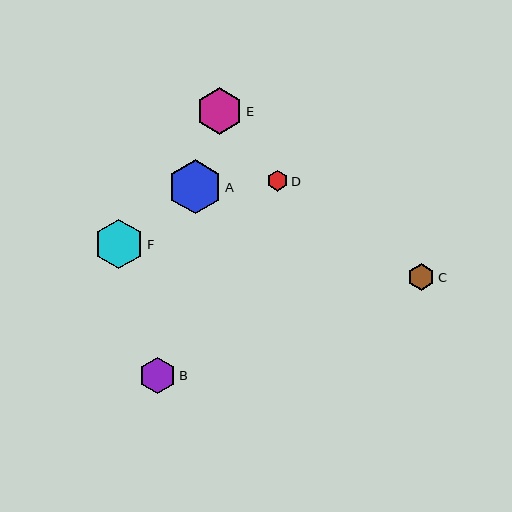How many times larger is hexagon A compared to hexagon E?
Hexagon A is approximately 1.2 times the size of hexagon E.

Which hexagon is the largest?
Hexagon A is the largest with a size of approximately 54 pixels.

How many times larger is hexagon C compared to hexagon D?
Hexagon C is approximately 1.3 times the size of hexagon D.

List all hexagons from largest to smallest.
From largest to smallest: A, F, E, B, C, D.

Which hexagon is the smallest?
Hexagon D is the smallest with a size of approximately 21 pixels.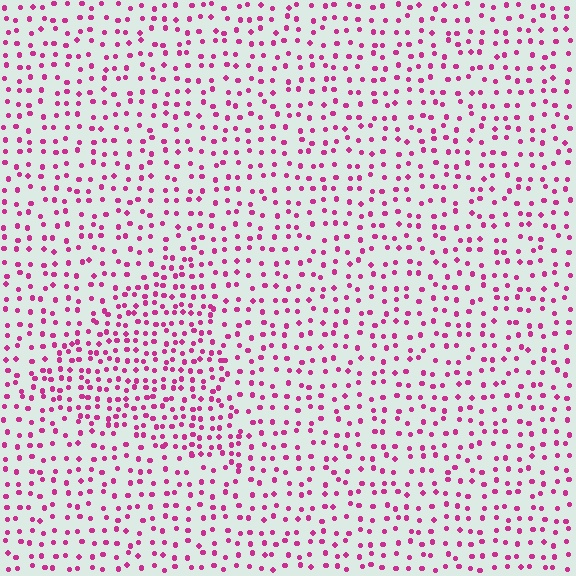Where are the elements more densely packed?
The elements are more densely packed inside the triangle boundary.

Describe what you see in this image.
The image contains small magenta elements arranged at two different densities. A triangle-shaped region is visible where the elements are more densely packed than the surrounding area.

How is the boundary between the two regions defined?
The boundary is defined by a change in element density (approximately 1.7x ratio). All elements are the same color, size, and shape.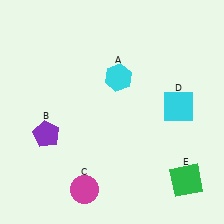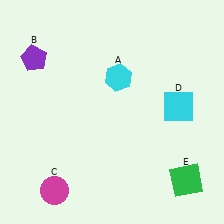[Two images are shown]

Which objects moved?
The objects that moved are: the purple pentagon (B), the magenta circle (C).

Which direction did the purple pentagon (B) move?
The purple pentagon (B) moved up.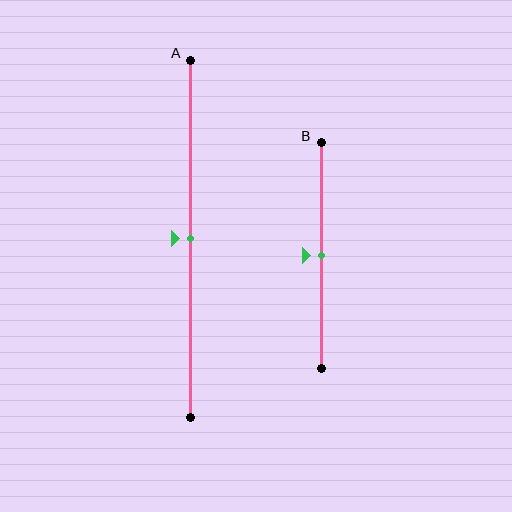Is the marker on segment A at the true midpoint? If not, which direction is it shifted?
Yes, the marker on segment A is at the true midpoint.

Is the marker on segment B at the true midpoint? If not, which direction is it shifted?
Yes, the marker on segment B is at the true midpoint.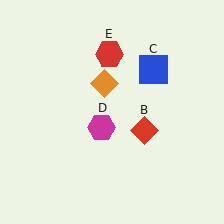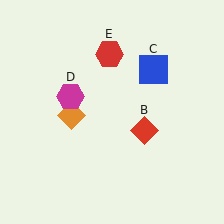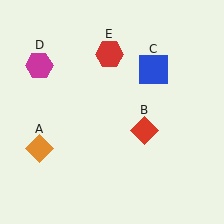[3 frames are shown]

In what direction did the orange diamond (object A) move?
The orange diamond (object A) moved down and to the left.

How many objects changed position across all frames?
2 objects changed position: orange diamond (object A), magenta hexagon (object D).